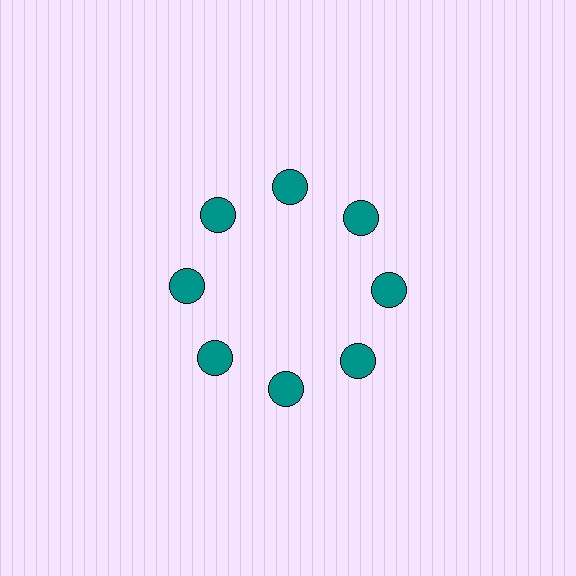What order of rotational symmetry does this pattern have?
This pattern has 8-fold rotational symmetry.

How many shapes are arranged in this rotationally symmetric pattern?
There are 8 shapes, arranged in 8 groups of 1.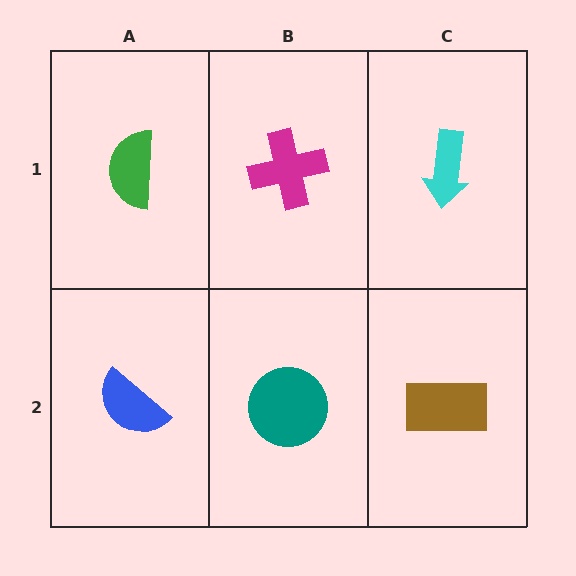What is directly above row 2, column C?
A cyan arrow.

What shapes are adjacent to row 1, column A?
A blue semicircle (row 2, column A), a magenta cross (row 1, column B).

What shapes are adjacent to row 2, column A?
A green semicircle (row 1, column A), a teal circle (row 2, column B).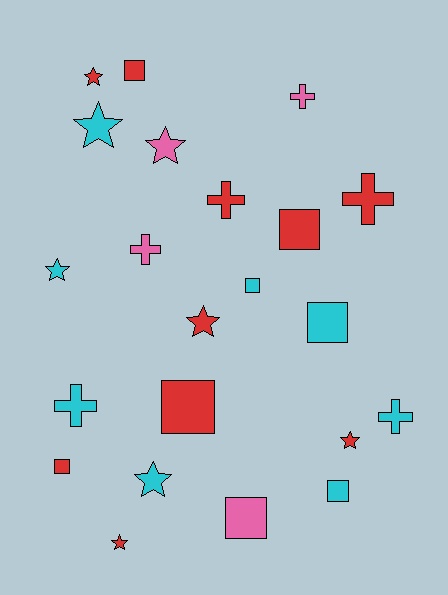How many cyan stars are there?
There are 3 cyan stars.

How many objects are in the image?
There are 22 objects.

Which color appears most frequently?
Red, with 10 objects.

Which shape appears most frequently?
Square, with 8 objects.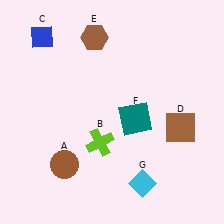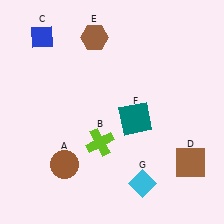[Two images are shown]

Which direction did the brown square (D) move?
The brown square (D) moved down.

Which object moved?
The brown square (D) moved down.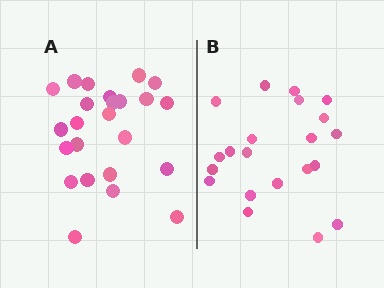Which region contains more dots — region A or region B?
Region A (the left region) has more dots.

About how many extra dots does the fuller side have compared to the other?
Region A has just a few more — roughly 2 or 3 more dots than region B.